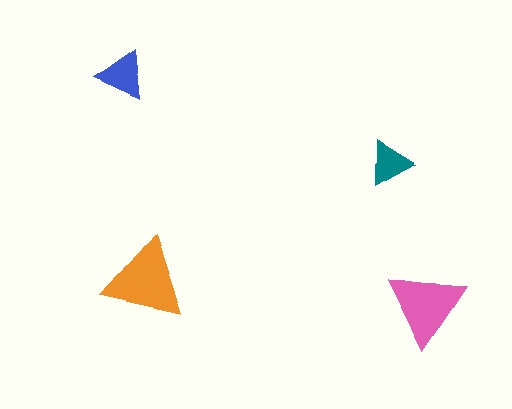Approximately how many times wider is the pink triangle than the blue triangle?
About 1.5 times wider.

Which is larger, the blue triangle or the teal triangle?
The blue one.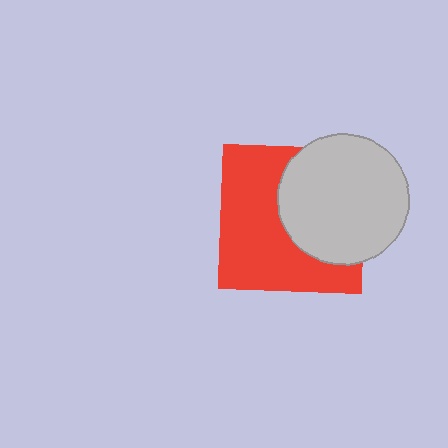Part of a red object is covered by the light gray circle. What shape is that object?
It is a square.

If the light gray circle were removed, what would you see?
You would see the complete red square.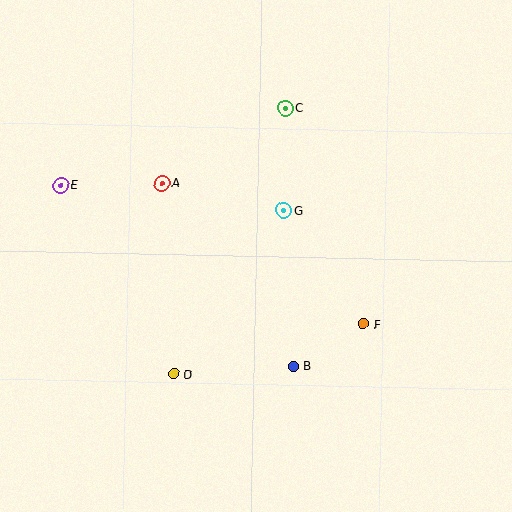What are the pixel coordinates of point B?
Point B is at (293, 366).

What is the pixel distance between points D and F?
The distance between D and F is 196 pixels.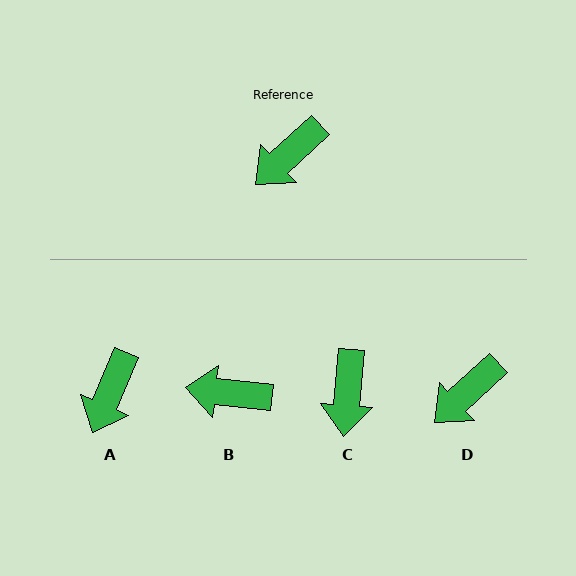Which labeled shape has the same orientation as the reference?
D.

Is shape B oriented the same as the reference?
No, it is off by about 49 degrees.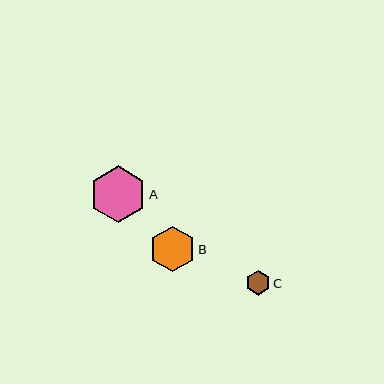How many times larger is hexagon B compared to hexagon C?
Hexagon B is approximately 1.8 times the size of hexagon C.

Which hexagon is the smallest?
Hexagon C is the smallest with a size of approximately 25 pixels.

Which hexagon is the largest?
Hexagon A is the largest with a size of approximately 57 pixels.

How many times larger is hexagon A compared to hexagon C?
Hexagon A is approximately 2.3 times the size of hexagon C.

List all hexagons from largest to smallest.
From largest to smallest: A, B, C.